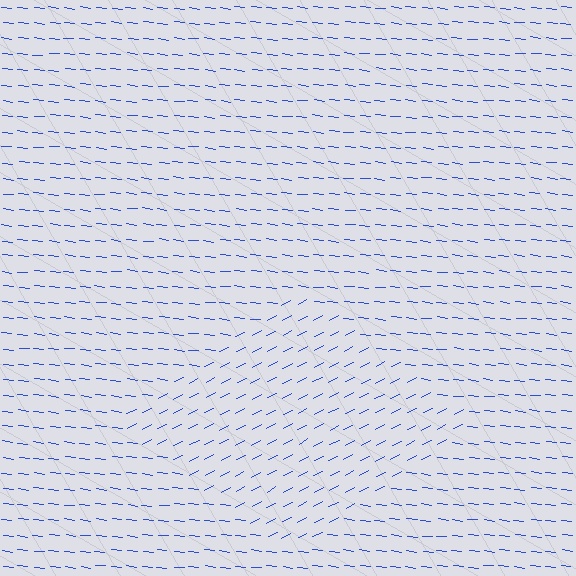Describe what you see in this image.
The image is filled with small blue line segments. A diamond region in the image has lines oriented differently from the surrounding lines, creating a visible texture boundary.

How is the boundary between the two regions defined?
The boundary is defined purely by a change in line orientation (approximately 34 degrees difference). All lines are the same color and thickness.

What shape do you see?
I see a diamond.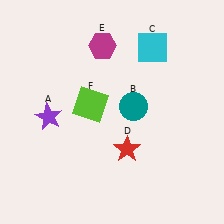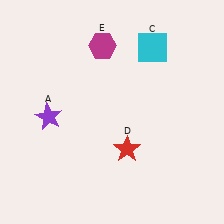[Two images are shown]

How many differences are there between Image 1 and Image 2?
There are 2 differences between the two images.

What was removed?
The lime square (F), the teal circle (B) were removed in Image 2.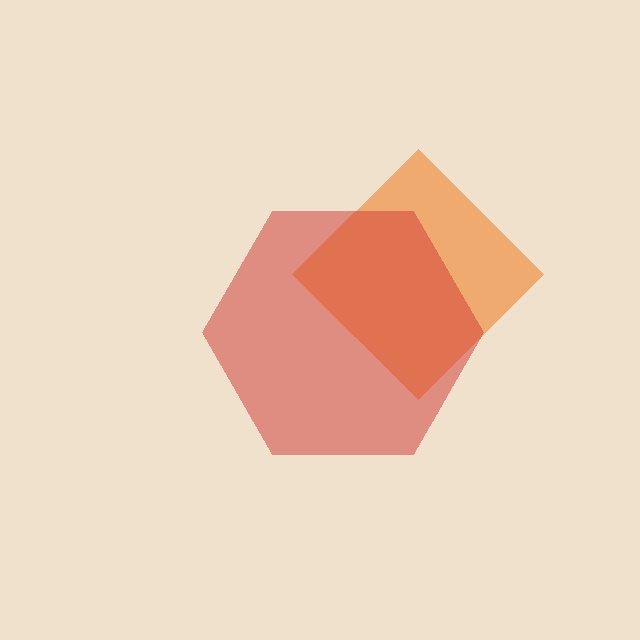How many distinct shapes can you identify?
There are 2 distinct shapes: an orange diamond, a red hexagon.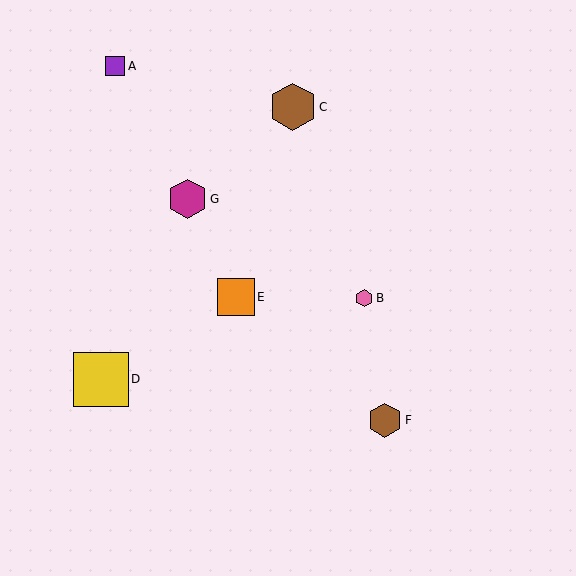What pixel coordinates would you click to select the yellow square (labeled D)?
Click at (101, 379) to select the yellow square D.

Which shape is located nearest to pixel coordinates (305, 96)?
The brown hexagon (labeled C) at (293, 107) is nearest to that location.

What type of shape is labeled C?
Shape C is a brown hexagon.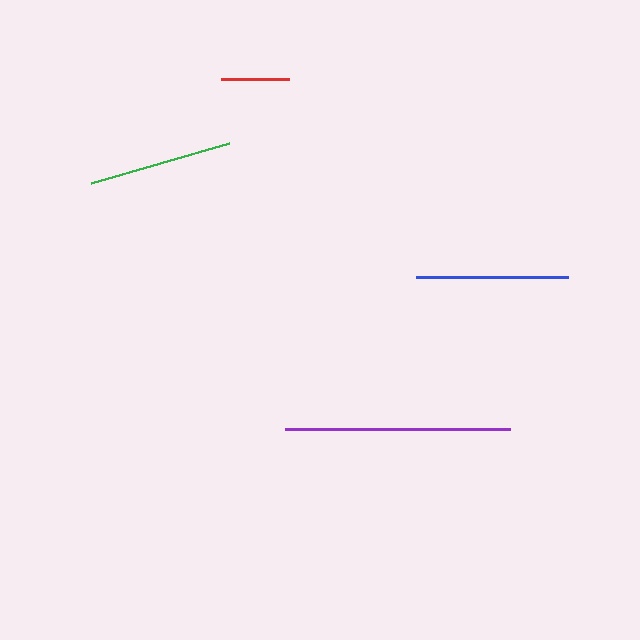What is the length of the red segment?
The red segment is approximately 69 pixels long.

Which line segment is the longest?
The purple line is the longest at approximately 225 pixels.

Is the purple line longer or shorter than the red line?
The purple line is longer than the red line.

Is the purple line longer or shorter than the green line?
The purple line is longer than the green line.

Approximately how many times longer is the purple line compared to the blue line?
The purple line is approximately 1.5 times the length of the blue line.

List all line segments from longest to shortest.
From longest to shortest: purple, blue, green, red.